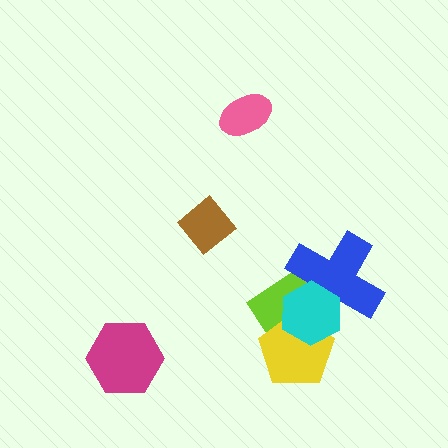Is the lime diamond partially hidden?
Yes, it is partially covered by another shape.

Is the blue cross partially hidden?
Yes, it is partially covered by another shape.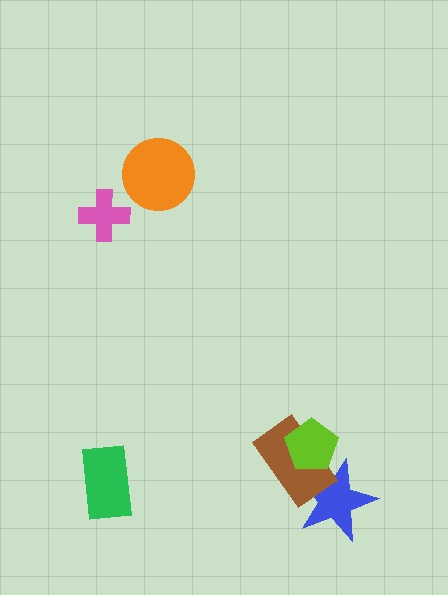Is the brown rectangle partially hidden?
Yes, it is partially covered by another shape.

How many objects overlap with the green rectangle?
0 objects overlap with the green rectangle.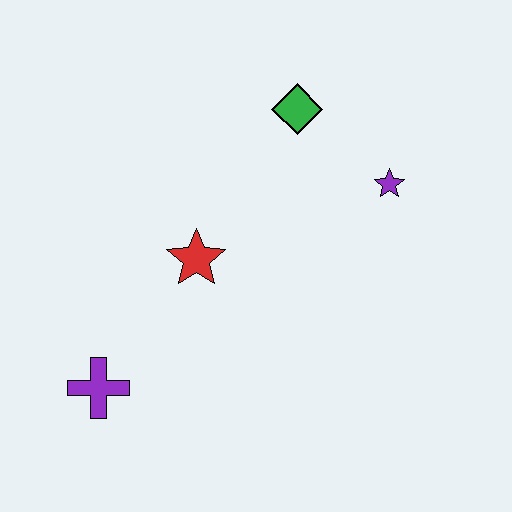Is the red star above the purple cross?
Yes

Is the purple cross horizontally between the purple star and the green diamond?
No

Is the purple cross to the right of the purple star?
No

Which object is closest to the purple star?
The green diamond is closest to the purple star.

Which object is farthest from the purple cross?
The purple star is farthest from the purple cross.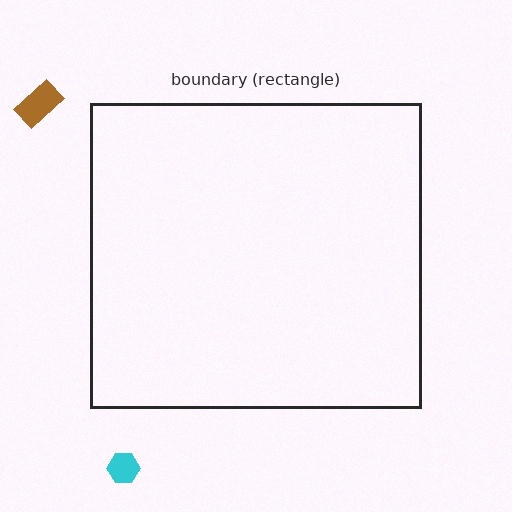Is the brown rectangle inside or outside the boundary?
Outside.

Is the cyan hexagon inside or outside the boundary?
Outside.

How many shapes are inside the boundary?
0 inside, 2 outside.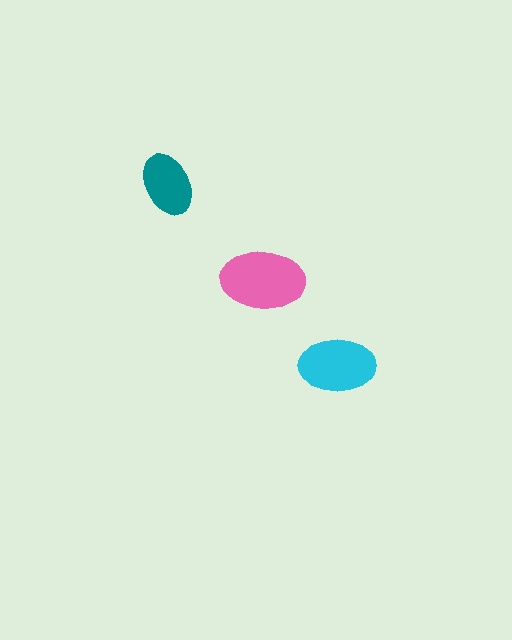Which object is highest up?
The teal ellipse is topmost.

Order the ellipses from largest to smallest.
the pink one, the cyan one, the teal one.